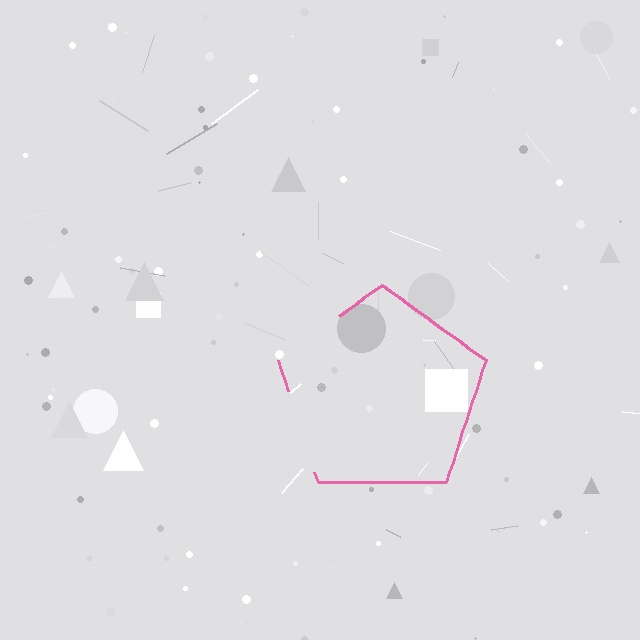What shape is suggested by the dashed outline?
The dashed outline suggests a pentagon.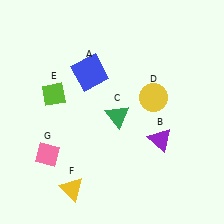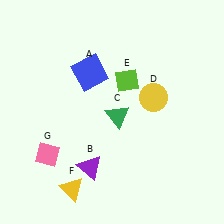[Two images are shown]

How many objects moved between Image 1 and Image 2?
2 objects moved between the two images.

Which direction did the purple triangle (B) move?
The purple triangle (B) moved left.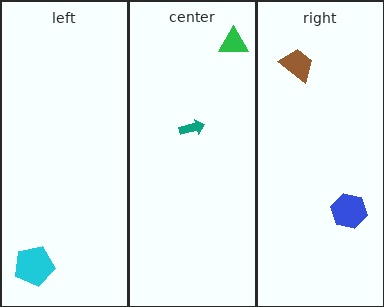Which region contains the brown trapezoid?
The right region.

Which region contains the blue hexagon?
The right region.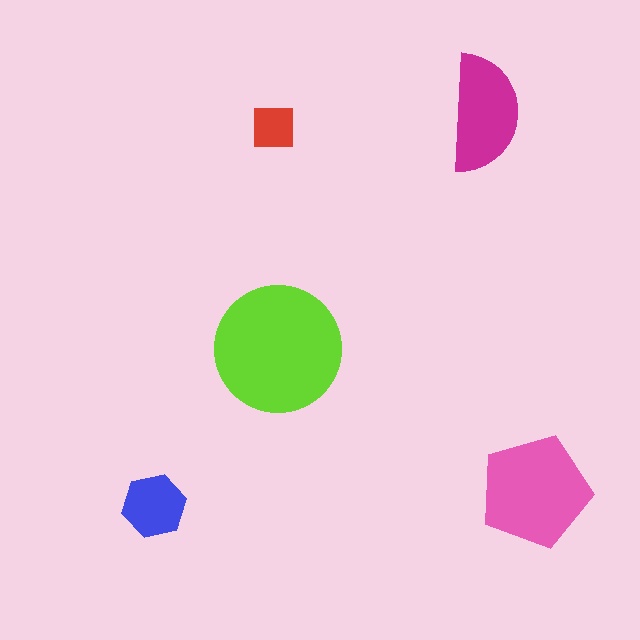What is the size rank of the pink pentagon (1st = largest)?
2nd.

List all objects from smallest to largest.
The red square, the blue hexagon, the magenta semicircle, the pink pentagon, the lime circle.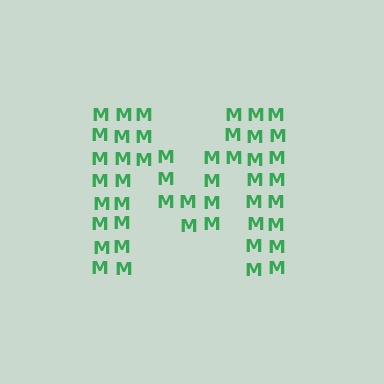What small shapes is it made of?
It is made of small letter M's.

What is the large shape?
The large shape is the letter M.